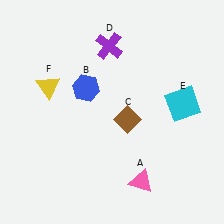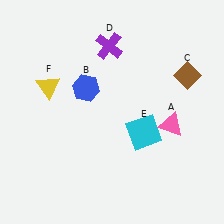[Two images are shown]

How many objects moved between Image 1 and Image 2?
3 objects moved between the two images.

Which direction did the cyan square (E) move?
The cyan square (E) moved left.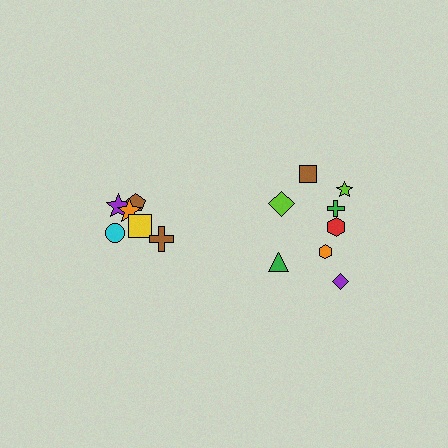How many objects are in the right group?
There are 8 objects.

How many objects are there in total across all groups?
There are 14 objects.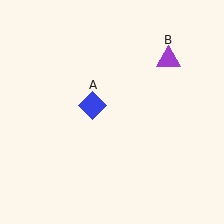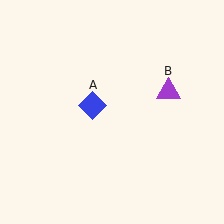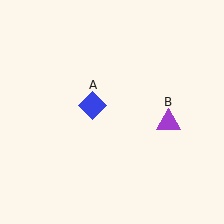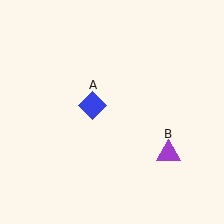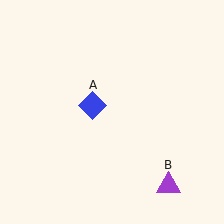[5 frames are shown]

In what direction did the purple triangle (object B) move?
The purple triangle (object B) moved down.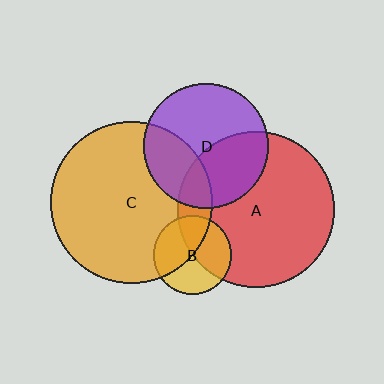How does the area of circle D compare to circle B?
Approximately 2.6 times.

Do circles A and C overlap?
Yes.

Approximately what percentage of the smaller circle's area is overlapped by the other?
Approximately 10%.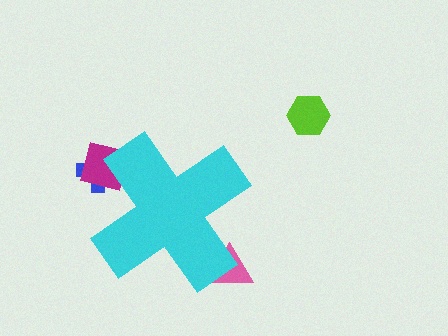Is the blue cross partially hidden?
Yes, the blue cross is partially hidden behind the cyan cross.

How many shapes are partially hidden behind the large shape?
3 shapes are partially hidden.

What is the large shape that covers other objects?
A cyan cross.